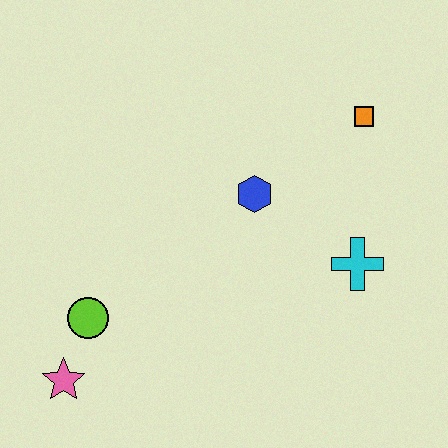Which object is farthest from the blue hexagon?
The pink star is farthest from the blue hexagon.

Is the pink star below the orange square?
Yes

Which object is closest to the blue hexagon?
The cyan cross is closest to the blue hexagon.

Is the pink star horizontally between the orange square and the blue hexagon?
No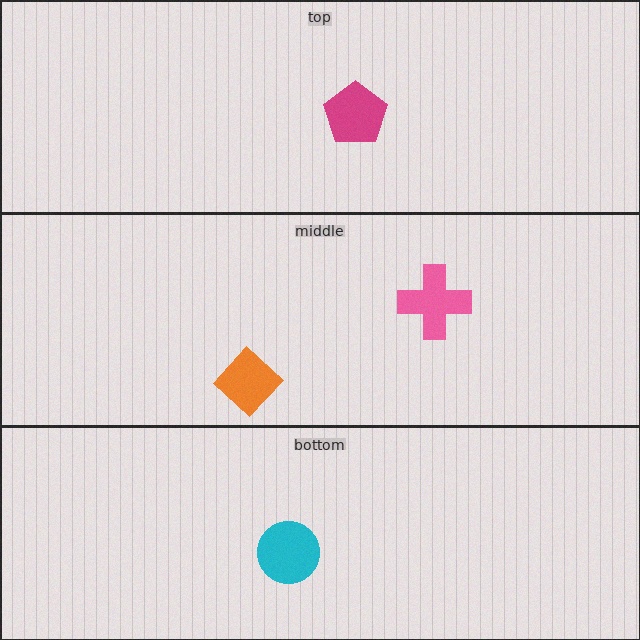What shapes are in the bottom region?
The cyan circle.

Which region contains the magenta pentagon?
The top region.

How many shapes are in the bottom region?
1.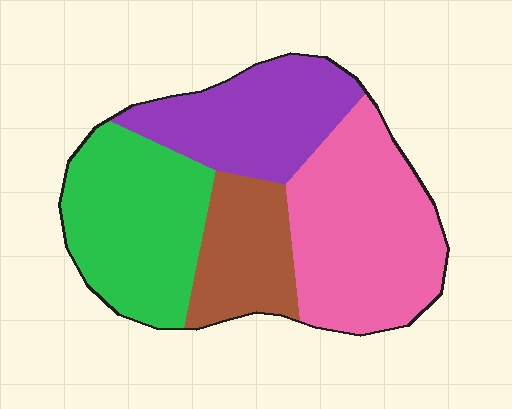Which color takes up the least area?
Brown, at roughly 15%.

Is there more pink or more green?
Pink.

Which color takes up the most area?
Pink, at roughly 35%.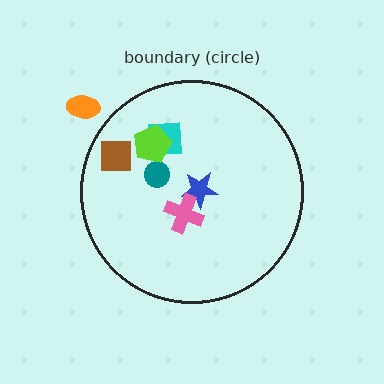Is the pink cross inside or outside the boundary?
Inside.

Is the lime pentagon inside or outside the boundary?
Inside.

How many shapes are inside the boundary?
6 inside, 1 outside.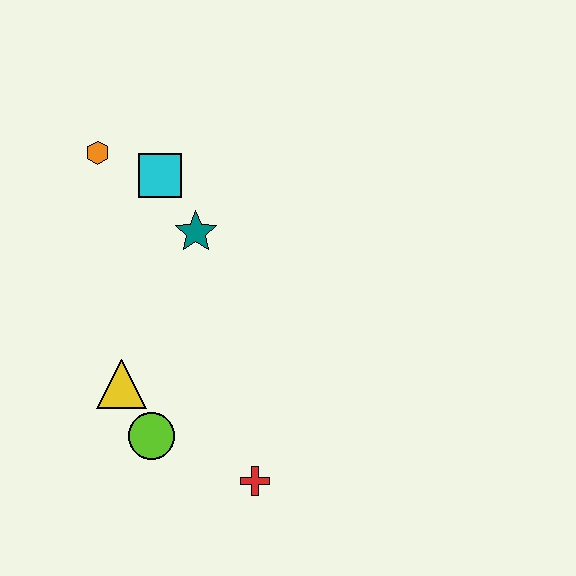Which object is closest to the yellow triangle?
The lime circle is closest to the yellow triangle.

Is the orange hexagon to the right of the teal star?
No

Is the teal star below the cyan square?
Yes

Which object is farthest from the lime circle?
The orange hexagon is farthest from the lime circle.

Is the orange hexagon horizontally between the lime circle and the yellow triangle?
No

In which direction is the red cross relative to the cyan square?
The red cross is below the cyan square.